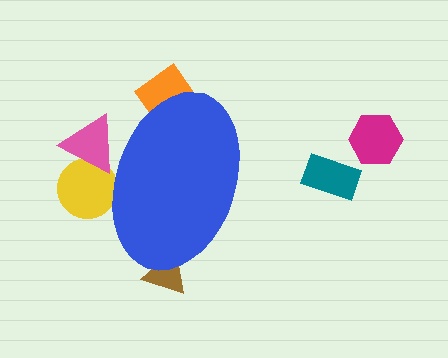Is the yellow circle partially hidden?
Yes, the yellow circle is partially hidden behind the blue ellipse.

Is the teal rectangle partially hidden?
No, the teal rectangle is fully visible.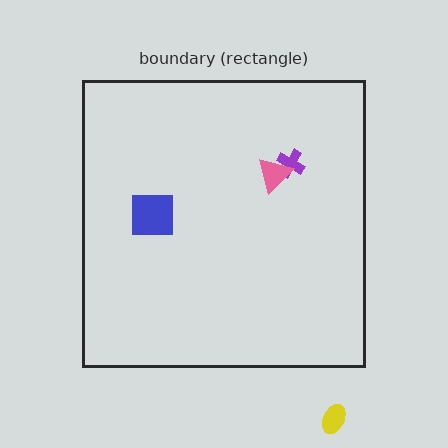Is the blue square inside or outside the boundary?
Inside.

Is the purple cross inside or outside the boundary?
Inside.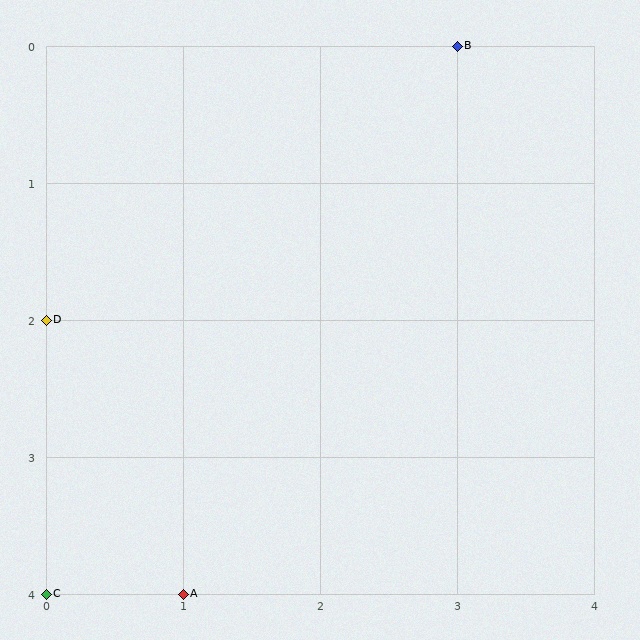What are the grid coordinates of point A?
Point A is at grid coordinates (1, 4).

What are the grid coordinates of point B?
Point B is at grid coordinates (3, 0).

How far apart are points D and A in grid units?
Points D and A are 1 column and 2 rows apart (about 2.2 grid units diagonally).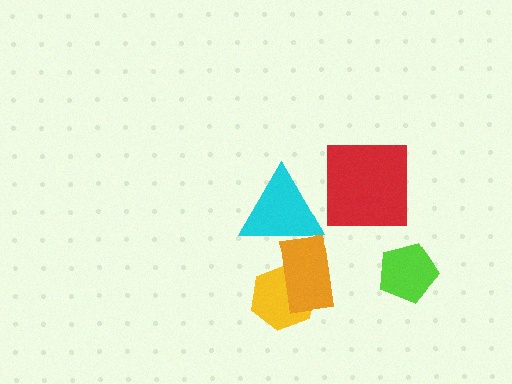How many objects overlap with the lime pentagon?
0 objects overlap with the lime pentagon.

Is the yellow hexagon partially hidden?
Yes, it is partially covered by another shape.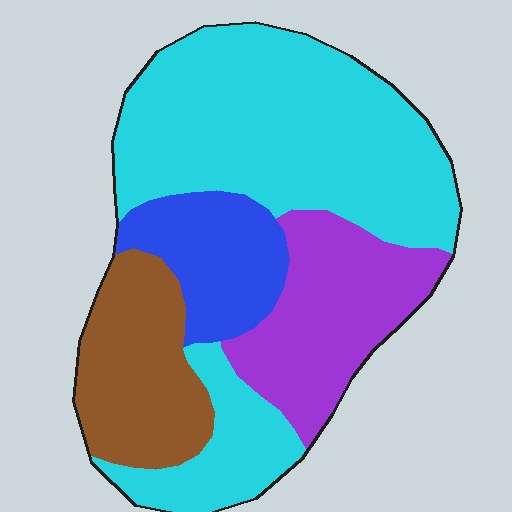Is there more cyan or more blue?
Cyan.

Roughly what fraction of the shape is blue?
Blue takes up about one eighth (1/8) of the shape.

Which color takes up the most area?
Cyan, at roughly 50%.